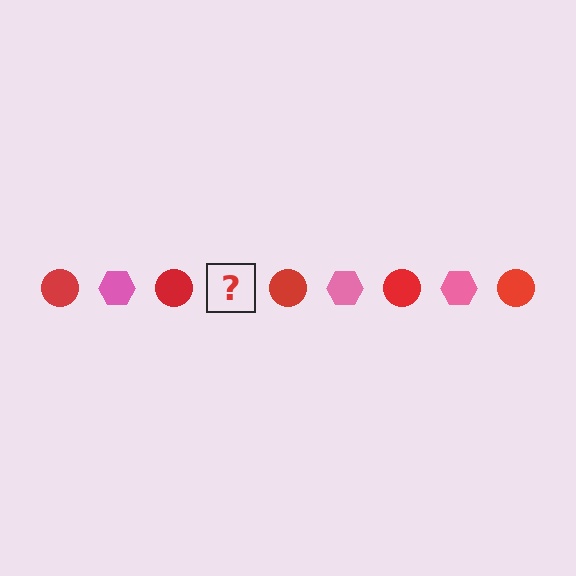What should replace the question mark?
The question mark should be replaced with a pink hexagon.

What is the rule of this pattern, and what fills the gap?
The rule is that the pattern alternates between red circle and pink hexagon. The gap should be filled with a pink hexagon.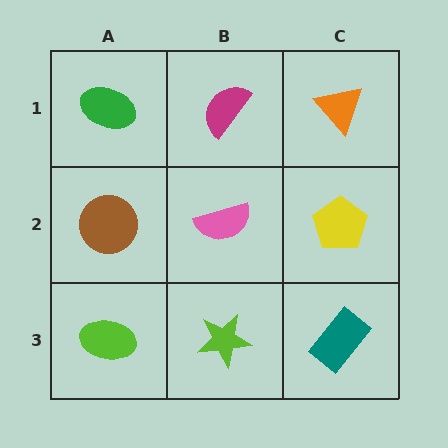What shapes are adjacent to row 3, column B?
A pink semicircle (row 2, column B), a lime ellipse (row 3, column A), a teal rectangle (row 3, column C).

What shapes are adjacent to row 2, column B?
A magenta semicircle (row 1, column B), a lime star (row 3, column B), a brown circle (row 2, column A), a yellow pentagon (row 2, column C).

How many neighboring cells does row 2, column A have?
3.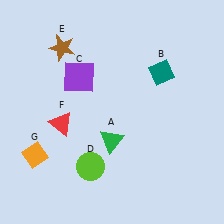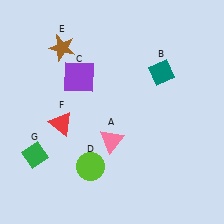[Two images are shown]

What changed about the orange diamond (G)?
In Image 1, G is orange. In Image 2, it changed to green.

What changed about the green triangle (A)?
In Image 1, A is green. In Image 2, it changed to pink.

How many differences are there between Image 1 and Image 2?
There are 2 differences between the two images.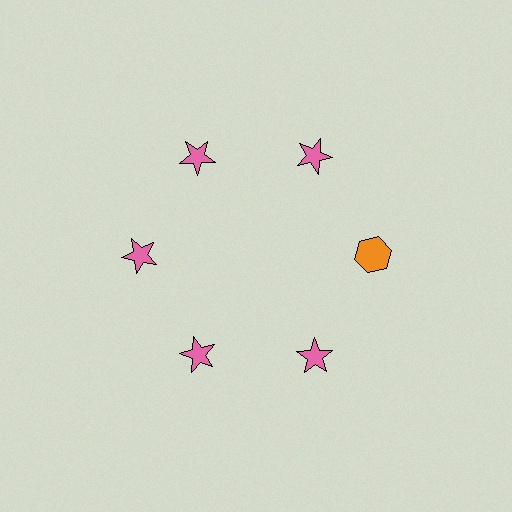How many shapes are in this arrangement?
There are 6 shapes arranged in a ring pattern.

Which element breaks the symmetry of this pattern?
The orange hexagon at roughly the 3 o'clock position breaks the symmetry. All other shapes are pink stars.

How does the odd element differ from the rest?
It differs in both color (orange instead of pink) and shape (hexagon instead of star).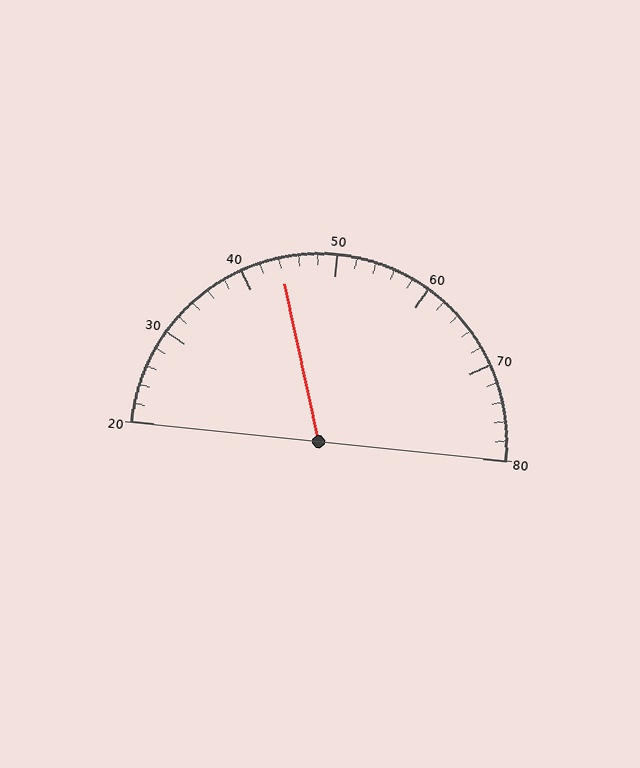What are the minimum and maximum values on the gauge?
The gauge ranges from 20 to 80.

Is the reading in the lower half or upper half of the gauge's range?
The reading is in the lower half of the range (20 to 80).